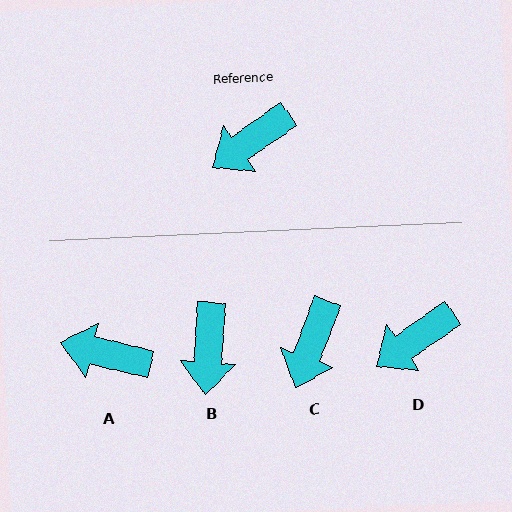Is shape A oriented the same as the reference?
No, it is off by about 48 degrees.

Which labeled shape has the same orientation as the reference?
D.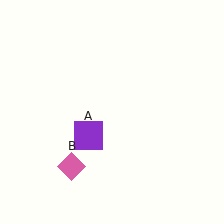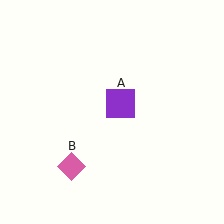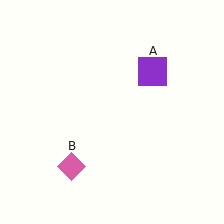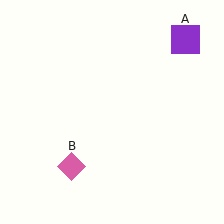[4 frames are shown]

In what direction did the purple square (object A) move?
The purple square (object A) moved up and to the right.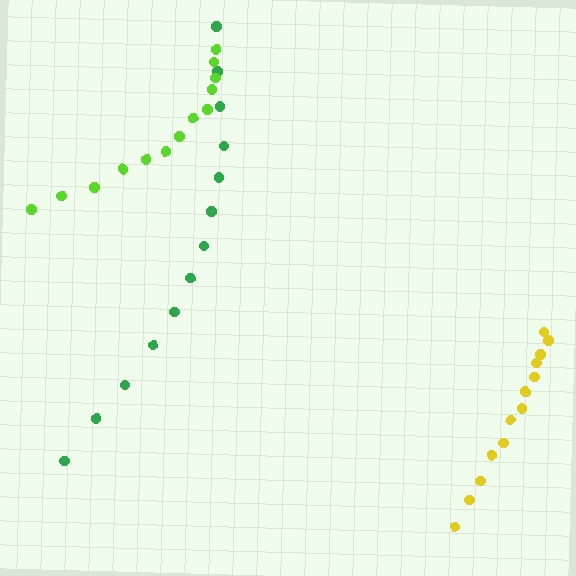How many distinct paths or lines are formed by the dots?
There are 3 distinct paths.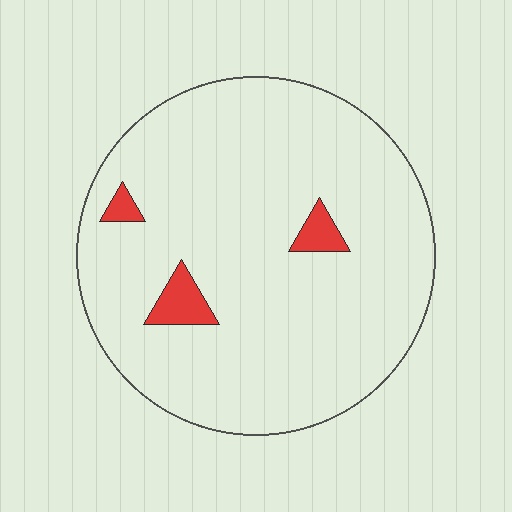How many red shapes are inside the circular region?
3.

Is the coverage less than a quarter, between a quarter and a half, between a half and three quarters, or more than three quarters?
Less than a quarter.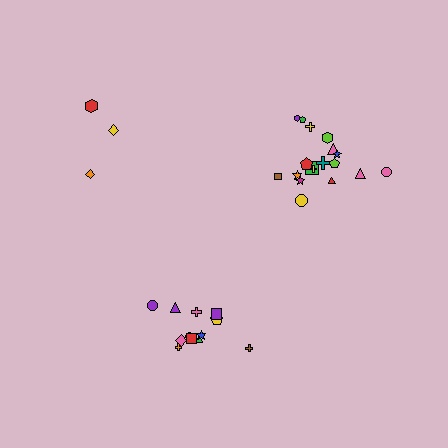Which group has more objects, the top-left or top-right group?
The top-right group.